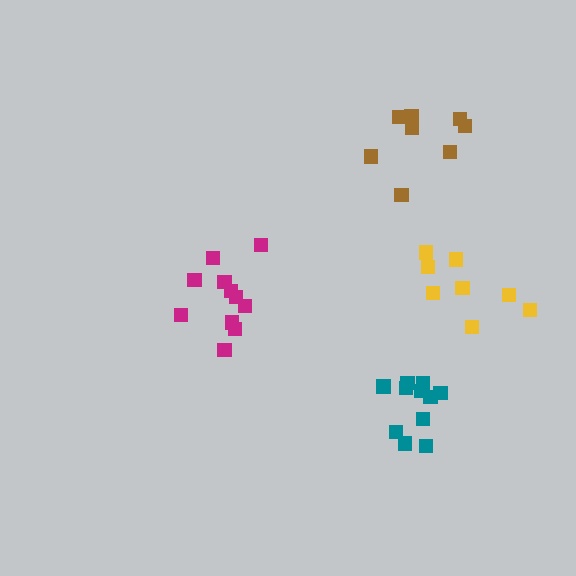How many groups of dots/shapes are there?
There are 4 groups.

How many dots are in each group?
Group 1: 11 dots, Group 2: 11 dots, Group 3: 8 dots, Group 4: 8 dots (38 total).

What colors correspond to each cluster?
The clusters are colored: magenta, teal, yellow, brown.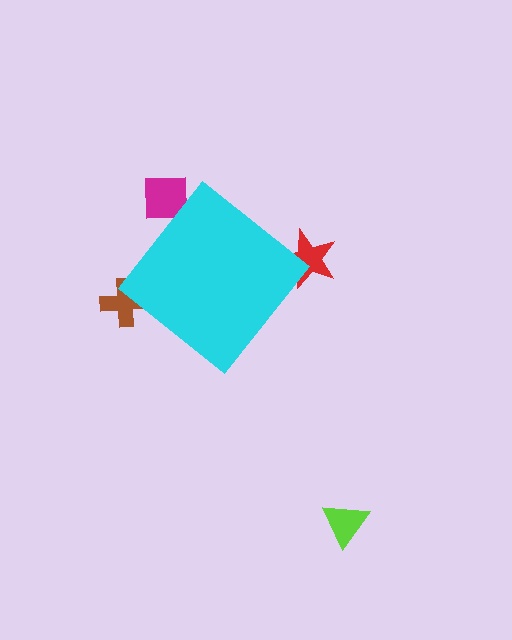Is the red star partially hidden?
Yes, the red star is partially hidden behind the cyan diamond.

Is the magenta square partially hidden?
Yes, the magenta square is partially hidden behind the cyan diamond.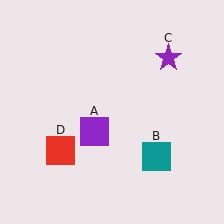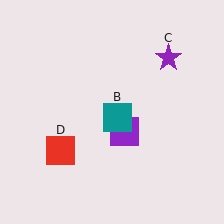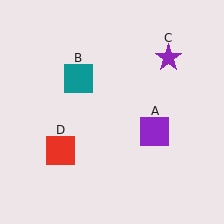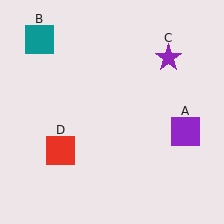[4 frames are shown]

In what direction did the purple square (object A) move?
The purple square (object A) moved right.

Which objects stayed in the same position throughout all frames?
Purple star (object C) and red square (object D) remained stationary.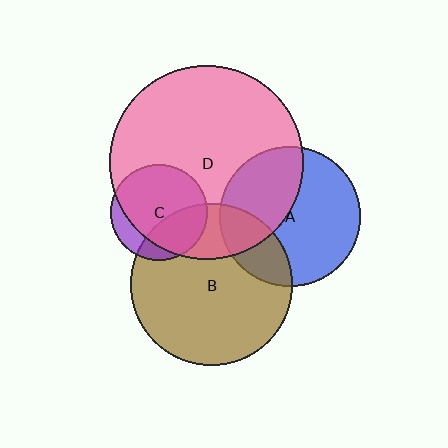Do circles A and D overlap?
Yes.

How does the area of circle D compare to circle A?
Approximately 1.9 times.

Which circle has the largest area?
Circle D (pink).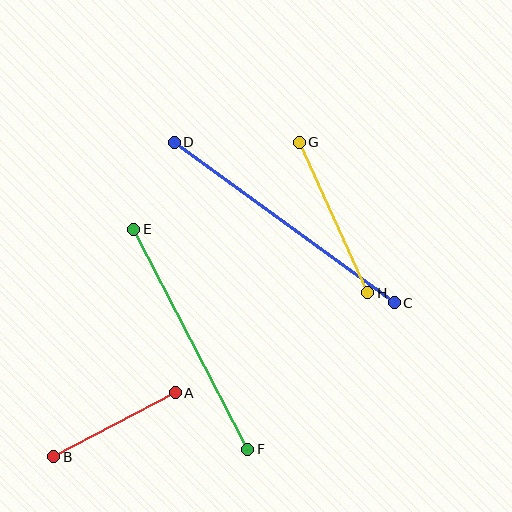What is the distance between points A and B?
The distance is approximately 137 pixels.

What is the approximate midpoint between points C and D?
The midpoint is at approximately (284, 222) pixels.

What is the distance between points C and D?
The distance is approximately 272 pixels.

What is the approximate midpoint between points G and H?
The midpoint is at approximately (334, 217) pixels.